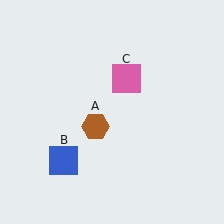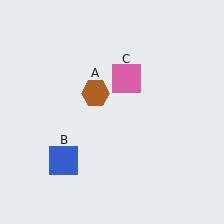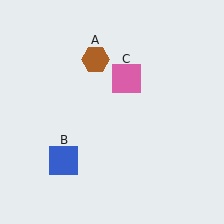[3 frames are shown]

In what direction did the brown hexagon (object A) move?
The brown hexagon (object A) moved up.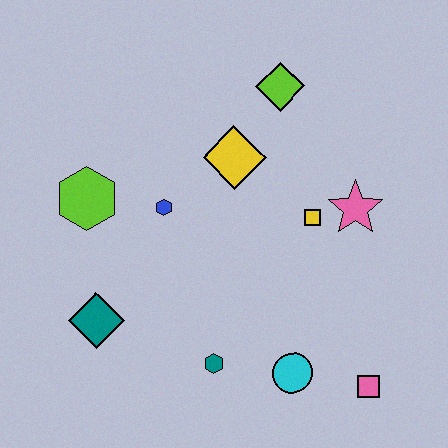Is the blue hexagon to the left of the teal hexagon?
Yes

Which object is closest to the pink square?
The cyan circle is closest to the pink square.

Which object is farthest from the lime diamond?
The pink square is farthest from the lime diamond.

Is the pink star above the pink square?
Yes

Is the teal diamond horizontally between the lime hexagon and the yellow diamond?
Yes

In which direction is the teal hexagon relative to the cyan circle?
The teal hexagon is to the left of the cyan circle.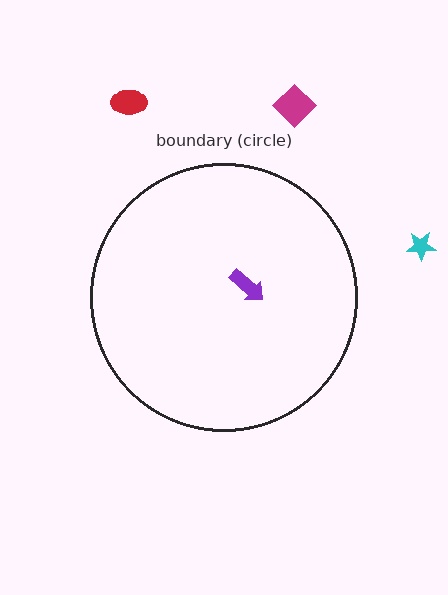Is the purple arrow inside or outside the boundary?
Inside.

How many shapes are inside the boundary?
1 inside, 3 outside.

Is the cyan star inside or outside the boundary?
Outside.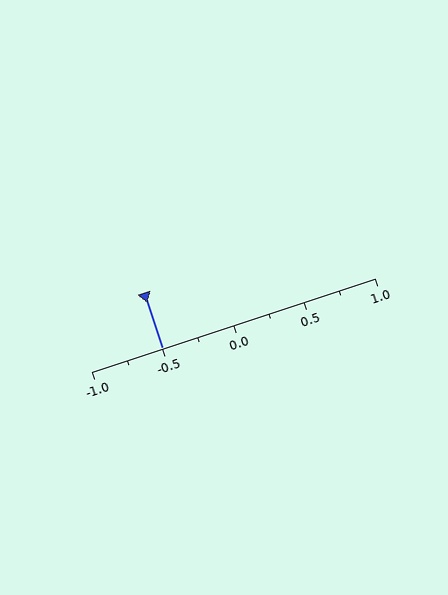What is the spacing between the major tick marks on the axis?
The major ticks are spaced 0.5 apart.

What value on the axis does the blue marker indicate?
The marker indicates approximately -0.5.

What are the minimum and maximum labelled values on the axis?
The axis runs from -1.0 to 1.0.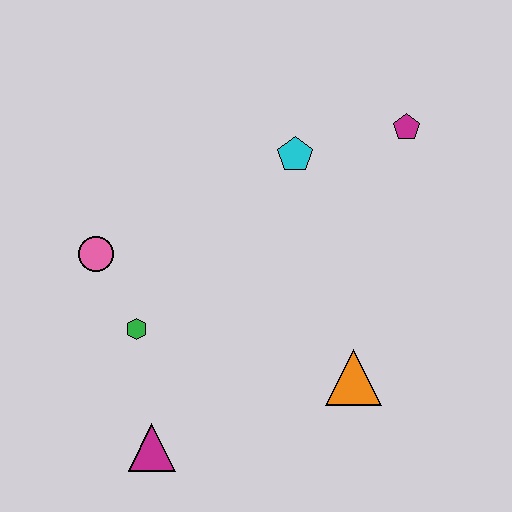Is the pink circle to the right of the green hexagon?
No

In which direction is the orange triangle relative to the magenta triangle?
The orange triangle is to the right of the magenta triangle.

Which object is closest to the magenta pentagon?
The cyan pentagon is closest to the magenta pentagon.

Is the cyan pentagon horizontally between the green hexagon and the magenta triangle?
No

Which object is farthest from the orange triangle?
The pink circle is farthest from the orange triangle.